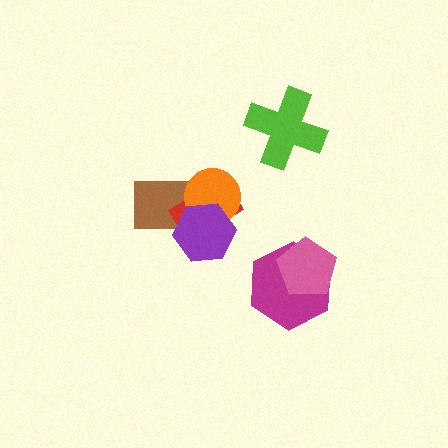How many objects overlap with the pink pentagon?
1 object overlaps with the pink pentagon.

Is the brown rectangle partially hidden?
Yes, it is partially covered by another shape.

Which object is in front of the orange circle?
The purple hexagon is in front of the orange circle.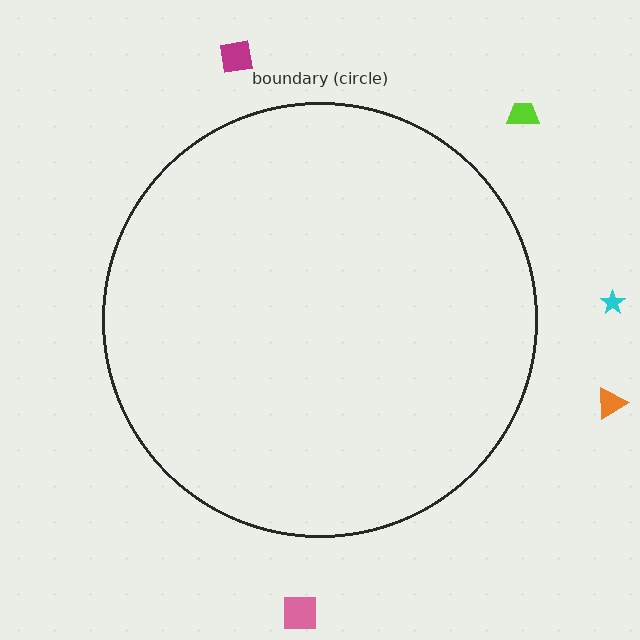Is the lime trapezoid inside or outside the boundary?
Outside.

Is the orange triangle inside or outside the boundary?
Outside.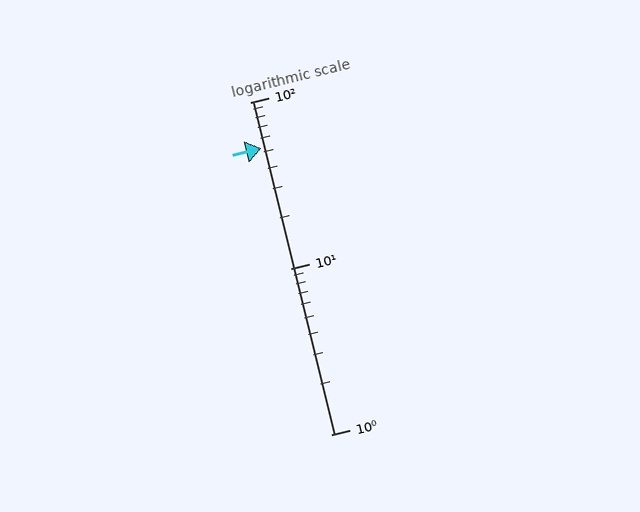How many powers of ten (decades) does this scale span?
The scale spans 2 decades, from 1 to 100.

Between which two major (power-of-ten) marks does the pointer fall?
The pointer is between 10 and 100.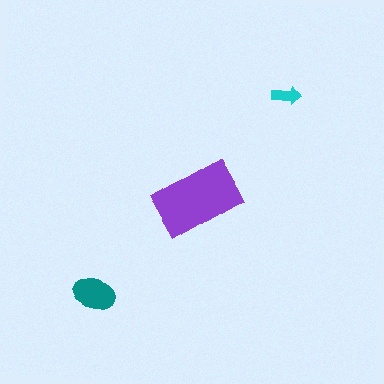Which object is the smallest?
The cyan arrow.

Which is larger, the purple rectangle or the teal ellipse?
The purple rectangle.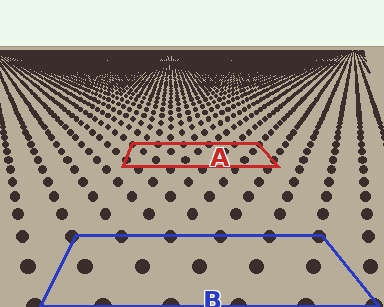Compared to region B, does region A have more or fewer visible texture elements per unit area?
Region A has more texture elements per unit area — they are packed more densely because it is farther away.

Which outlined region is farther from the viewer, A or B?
Region A is farther from the viewer — the texture elements inside it appear smaller and more densely packed.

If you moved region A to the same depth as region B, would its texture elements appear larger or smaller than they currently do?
They would appear larger. At a closer depth, the same texture elements are projected at a bigger on-screen size.